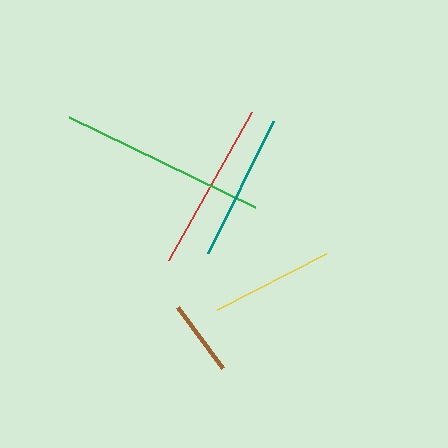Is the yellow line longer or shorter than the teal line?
The teal line is longer than the yellow line.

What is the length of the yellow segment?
The yellow segment is approximately 123 pixels long.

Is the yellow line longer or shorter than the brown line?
The yellow line is longer than the brown line.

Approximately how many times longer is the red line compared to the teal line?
The red line is approximately 1.2 times the length of the teal line.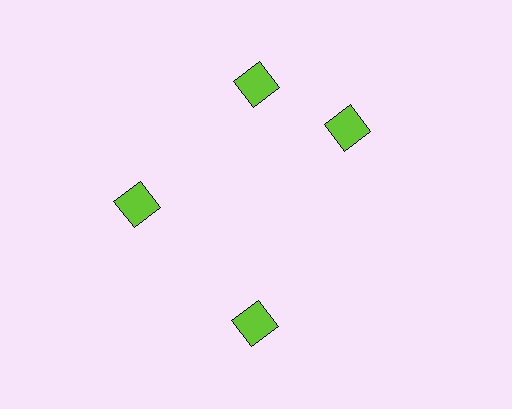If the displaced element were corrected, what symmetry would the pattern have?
It would have 4-fold rotational symmetry — the pattern would map onto itself every 90 degrees.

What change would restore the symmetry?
The symmetry would be restored by rotating it back into even spacing with its neighbors so that all 4 diamonds sit at equal angles and equal distance from the center.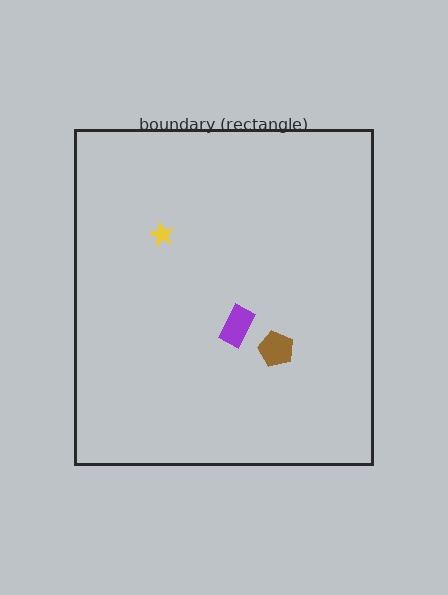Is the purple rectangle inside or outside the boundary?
Inside.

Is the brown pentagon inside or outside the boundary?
Inside.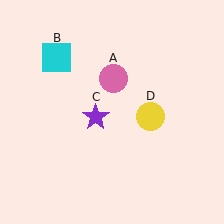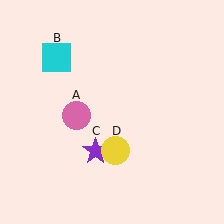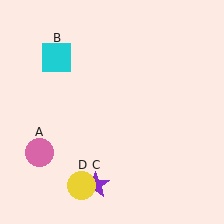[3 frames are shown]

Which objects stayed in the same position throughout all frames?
Cyan square (object B) remained stationary.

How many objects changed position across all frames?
3 objects changed position: pink circle (object A), purple star (object C), yellow circle (object D).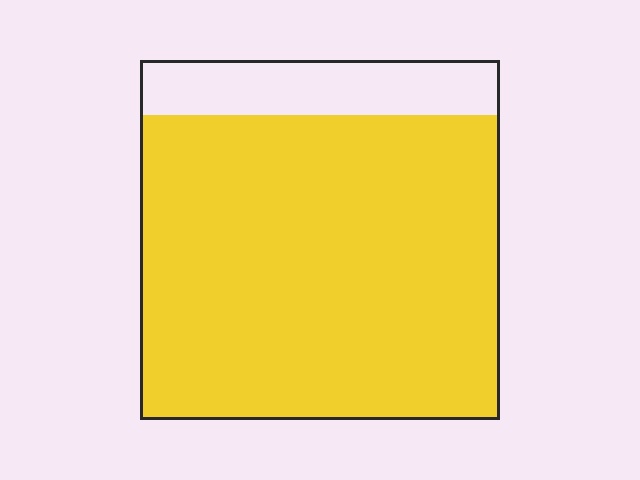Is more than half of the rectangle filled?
Yes.